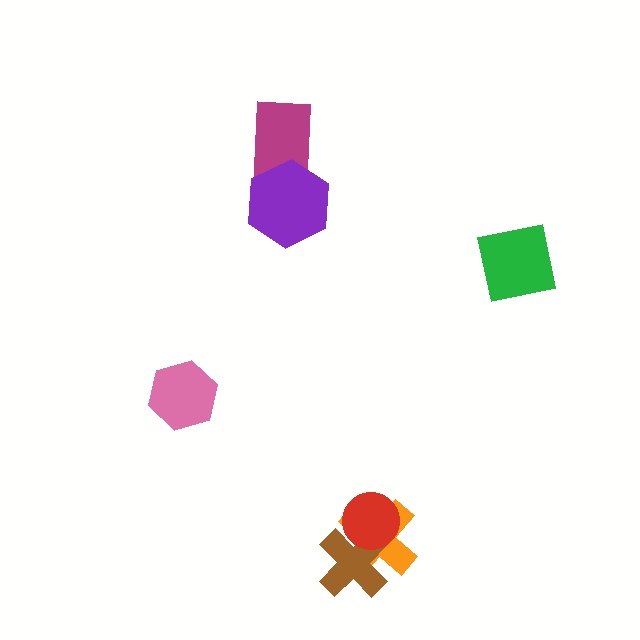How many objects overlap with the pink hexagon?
0 objects overlap with the pink hexagon.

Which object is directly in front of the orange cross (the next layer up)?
The brown cross is directly in front of the orange cross.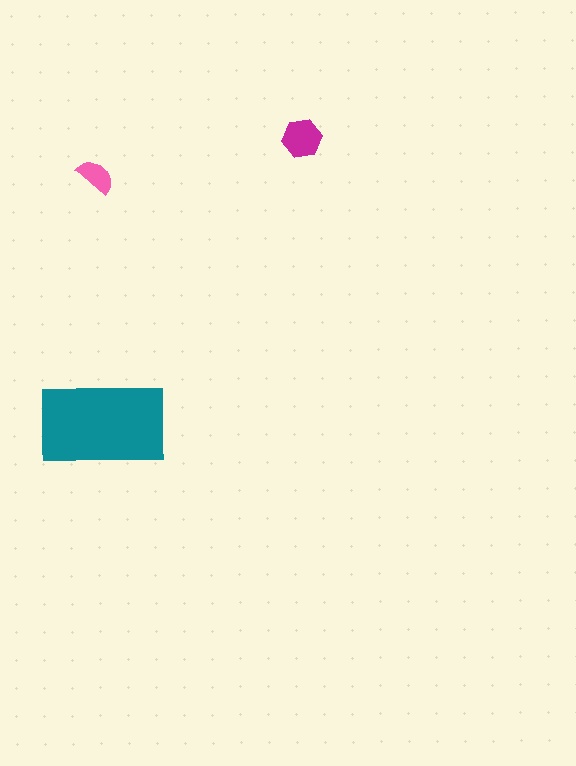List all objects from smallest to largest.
The pink semicircle, the magenta hexagon, the teal rectangle.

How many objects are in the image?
There are 3 objects in the image.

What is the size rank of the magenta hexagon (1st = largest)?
2nd.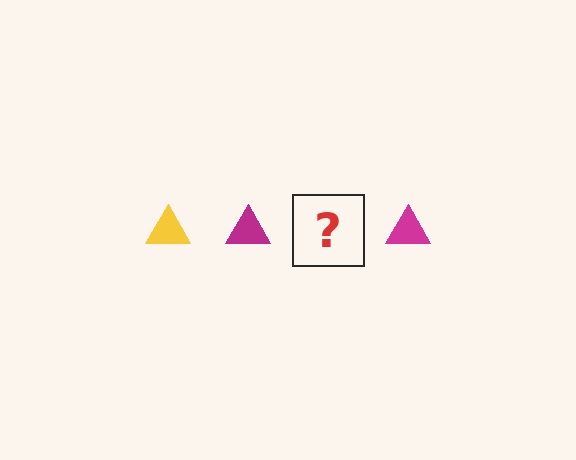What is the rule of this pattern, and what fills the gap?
The rule is that the pattern cycles through yellow, magenta triangles. The gap should be filled with a yellow triangle.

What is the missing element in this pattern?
The missing element is a yellow triangle.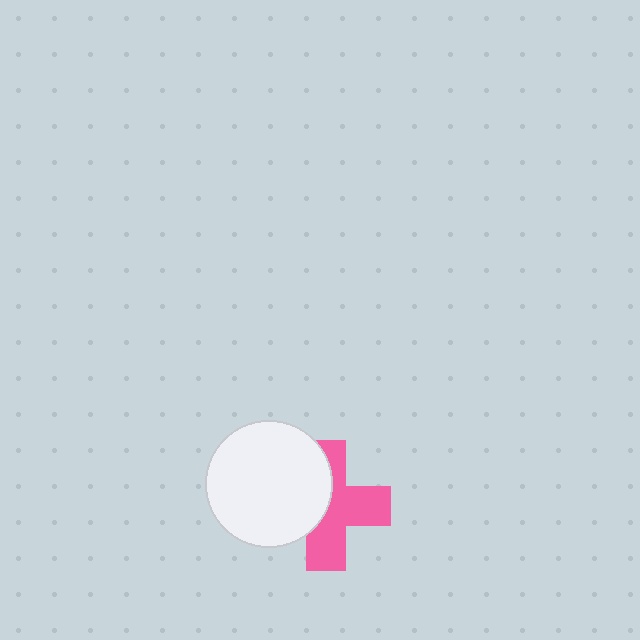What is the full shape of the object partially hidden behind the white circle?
The partially hidden object is a pink cross.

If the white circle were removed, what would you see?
You would see the complete pink cross.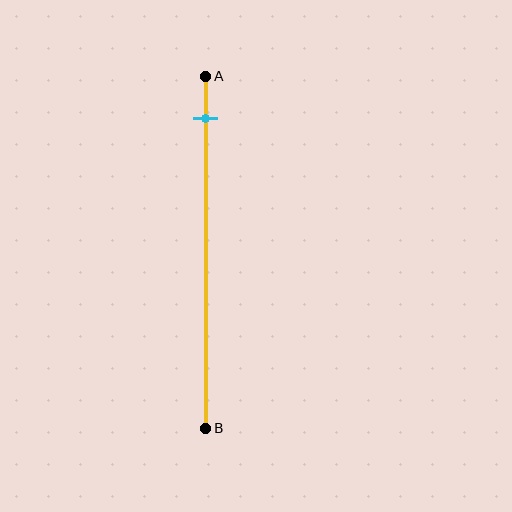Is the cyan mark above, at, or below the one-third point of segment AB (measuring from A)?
The cyan mark is above the one-third point of segment AB.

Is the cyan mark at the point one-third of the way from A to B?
No, the mark is at about 10% from A, not at the 33% one-third point.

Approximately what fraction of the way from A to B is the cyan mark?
The cyan mark is approximately 10% of the way from A to B.